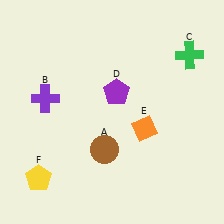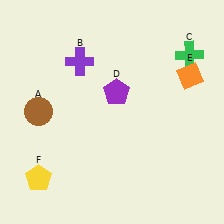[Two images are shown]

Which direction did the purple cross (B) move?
The purple cross (B) moved up.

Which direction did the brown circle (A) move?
The brown circle (A) moved left.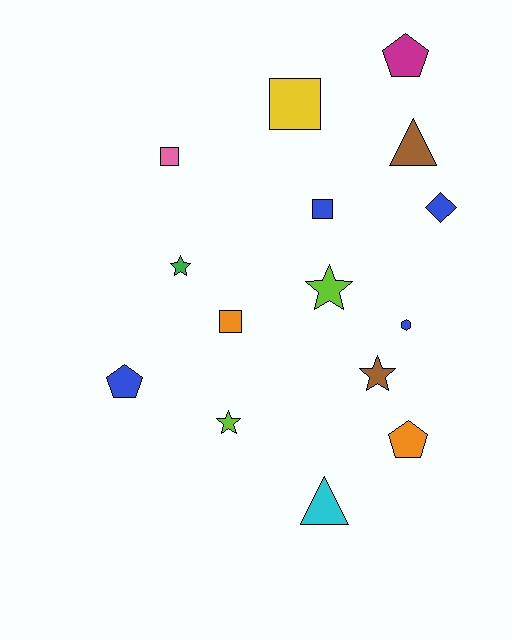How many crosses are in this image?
There are no crosses.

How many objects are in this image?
There are 15 objects.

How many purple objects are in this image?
There are no purple objects.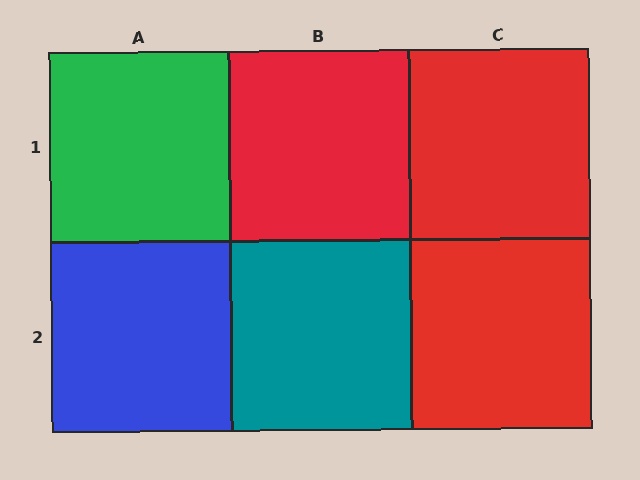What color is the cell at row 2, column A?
Blue.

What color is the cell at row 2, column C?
Red.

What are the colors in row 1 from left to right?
Green, red, red.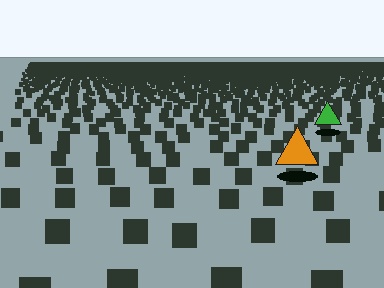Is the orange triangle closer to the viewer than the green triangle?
Yes. The orange triangle is closer — you can tell from the texture gradient: the ground texture is coarser near it.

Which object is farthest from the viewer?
The green triangle is farthest from the viewer. It appears smaller and the ground texture around it is denser.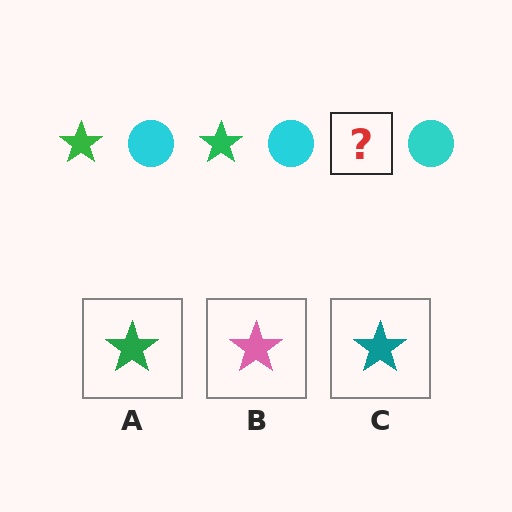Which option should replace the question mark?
Option A.